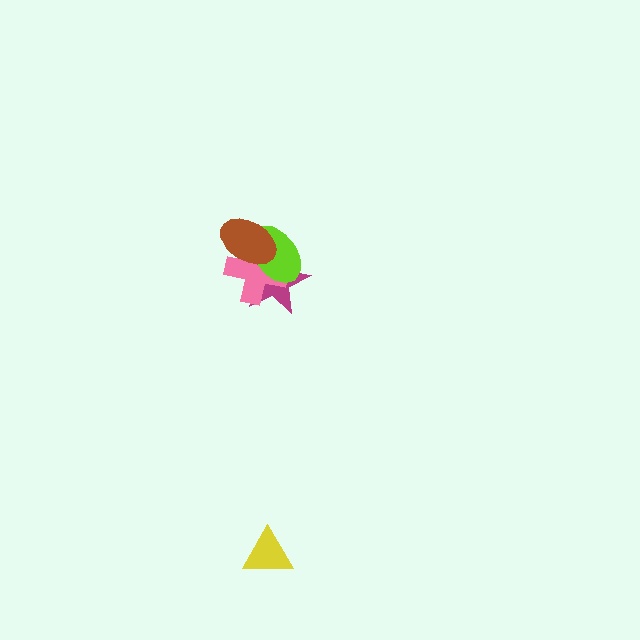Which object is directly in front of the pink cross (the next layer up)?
The lime ellipse is directly in front of the pink cross.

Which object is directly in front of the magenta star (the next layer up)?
The pink cross is directly in front of the magenta star.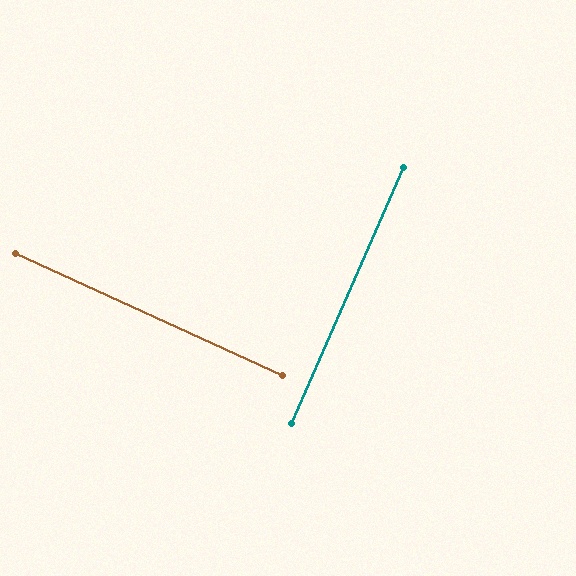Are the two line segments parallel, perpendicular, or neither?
Perpendicular — they meet at approximately 89°.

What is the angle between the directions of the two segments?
Approximately 89 degrees.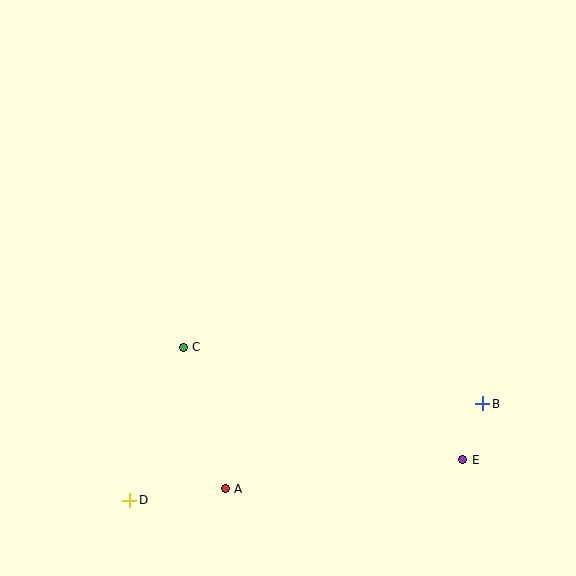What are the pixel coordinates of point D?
Point D is at (130, 500).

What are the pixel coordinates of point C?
Point C is at (183, 347).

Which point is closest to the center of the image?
Point C at (183, 347) is closest to the center.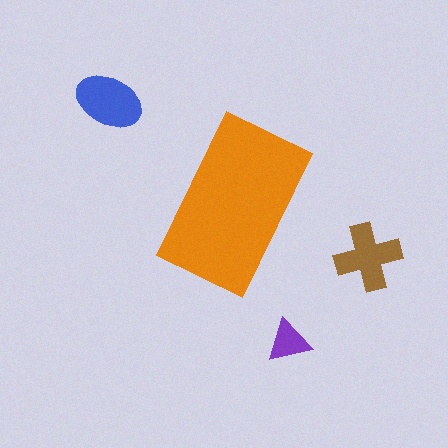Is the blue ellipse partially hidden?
No, the blue ellipse is fully visible.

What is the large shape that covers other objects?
An orange rectangle.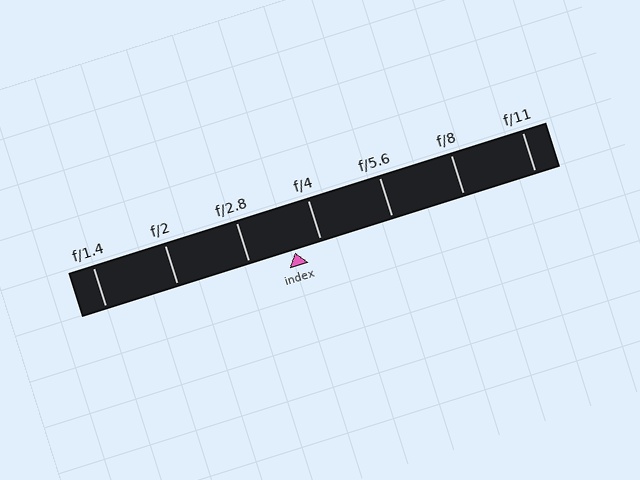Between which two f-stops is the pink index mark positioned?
The index mark is between f/2.8 and f/4.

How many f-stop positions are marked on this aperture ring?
There are 7 f-stop positions marked.